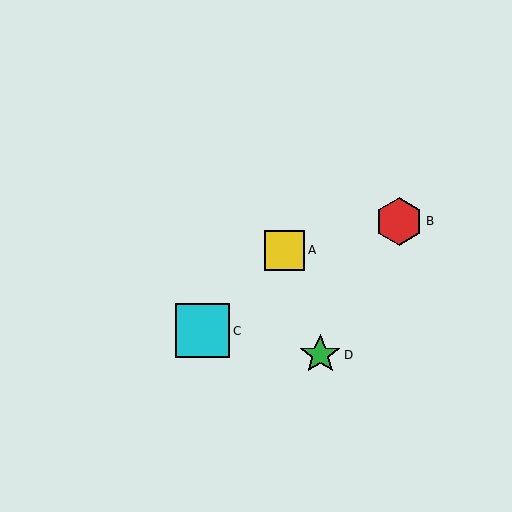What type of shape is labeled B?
Shape B is a red hexagon.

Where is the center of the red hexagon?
The center of the red hexagon is at (399, 221).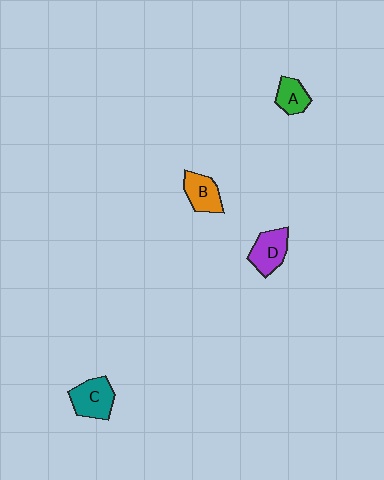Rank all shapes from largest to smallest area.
From largest to smallest: C (teal), D (purple), B (orange), A (green).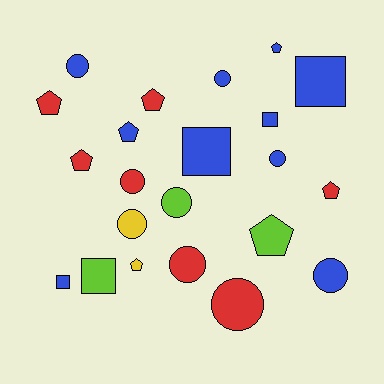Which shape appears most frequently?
Circle, with 9 objects.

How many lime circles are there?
There is 1 lime circle.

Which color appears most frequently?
Blue, with 10 objects.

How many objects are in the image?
There are 22 objects.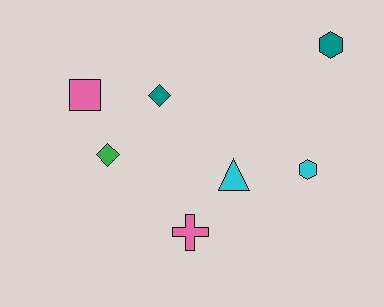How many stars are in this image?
There are no stars.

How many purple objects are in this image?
There are no purple objects.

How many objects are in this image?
There are 7 objects.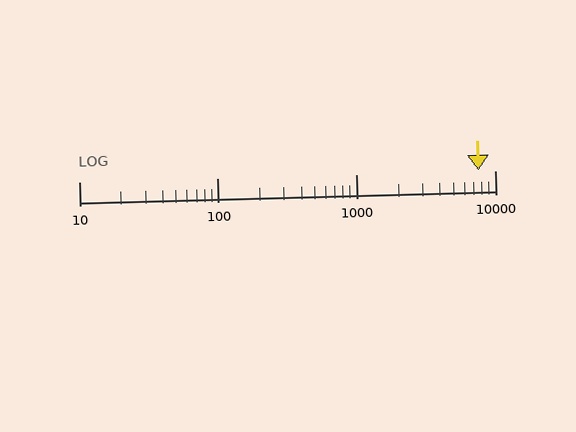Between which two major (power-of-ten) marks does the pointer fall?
The pointer is between 1000 and 10000.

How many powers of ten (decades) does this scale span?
The scale spans 3 decades, from 10 to 10000.